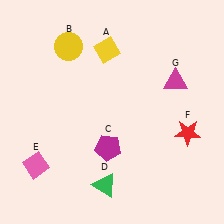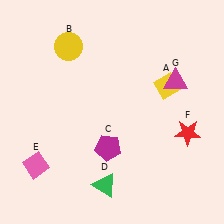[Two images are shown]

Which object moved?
The yellow diamond (A) moved right.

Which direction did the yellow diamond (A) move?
The yellow diamond (A) moved right.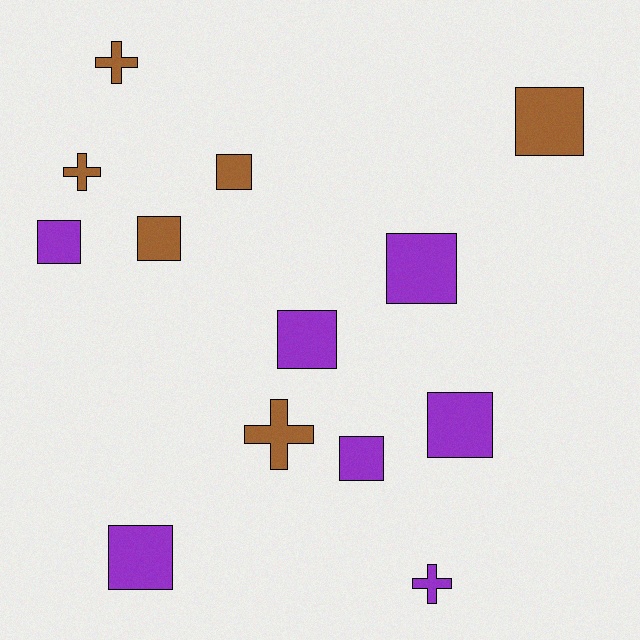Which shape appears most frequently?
Square, with 9 objects.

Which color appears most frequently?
Purple, with 7 objects.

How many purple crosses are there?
There is 1 purple cross.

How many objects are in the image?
There are 13 objects.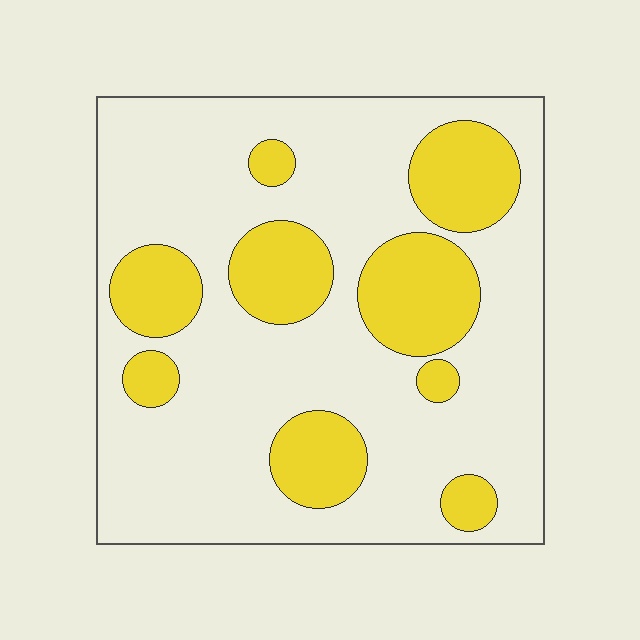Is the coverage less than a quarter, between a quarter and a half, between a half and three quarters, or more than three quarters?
Between a quarter and a half.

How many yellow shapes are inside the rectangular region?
9.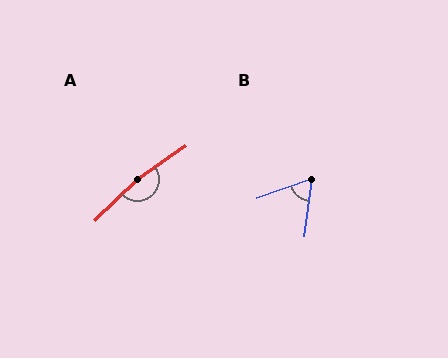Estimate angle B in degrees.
Approximately 63 degrees.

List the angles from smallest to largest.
B (63°), A (170°).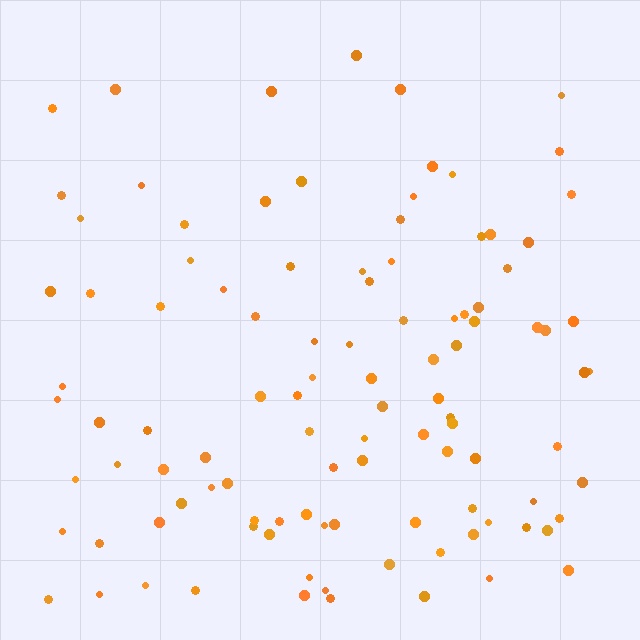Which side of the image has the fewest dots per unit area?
The top.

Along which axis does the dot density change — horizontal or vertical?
Vertical.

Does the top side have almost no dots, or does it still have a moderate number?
Still a moderate number, just noticeably fewer than the bottom.